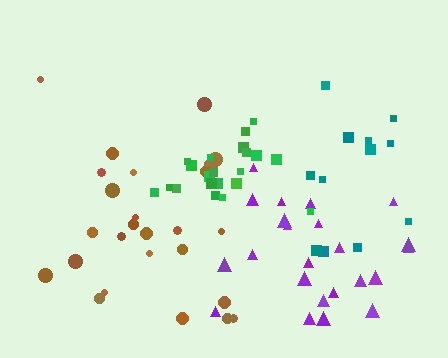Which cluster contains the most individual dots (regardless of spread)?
Brown (27).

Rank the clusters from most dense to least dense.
green, brown, teal, purple.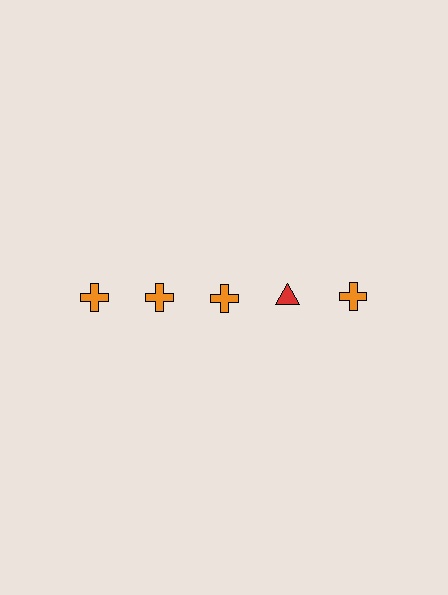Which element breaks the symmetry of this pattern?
The red triangle in the top row, second from right column breaks the symmetry. All other shapes are orange crosses.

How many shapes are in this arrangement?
There are 5 shapes arranged in a grid pattern.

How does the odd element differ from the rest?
It differs in both color (red instead of orange) and shape (triangle instead of cross).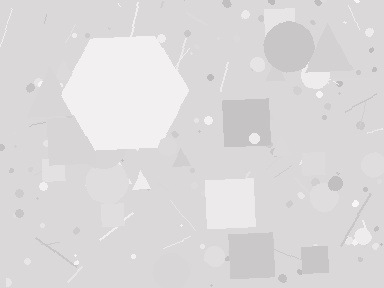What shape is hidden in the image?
A hexagon is hidden in the image.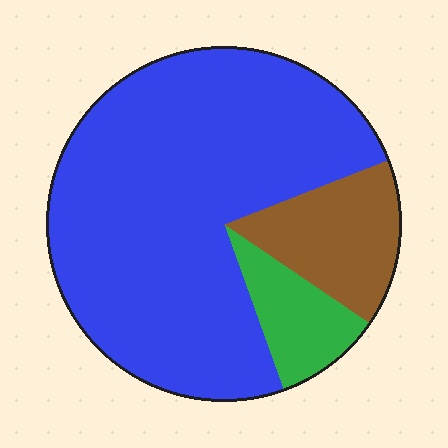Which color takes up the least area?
Green, at roughly 10%.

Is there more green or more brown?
Brown.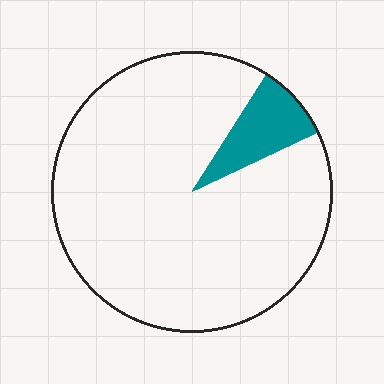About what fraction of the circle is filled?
About one tenth (1/10).